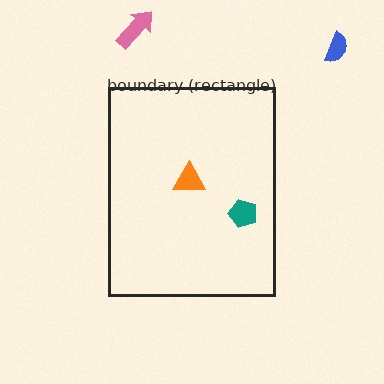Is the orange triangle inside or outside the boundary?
Inside.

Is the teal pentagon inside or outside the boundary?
Inside.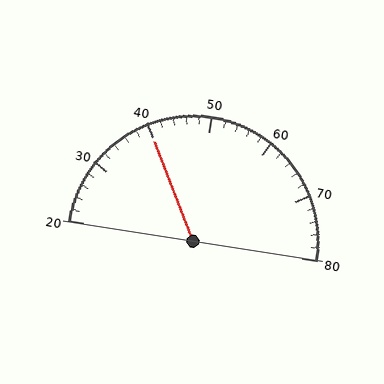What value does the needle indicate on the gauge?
The needle indicates approximately 40.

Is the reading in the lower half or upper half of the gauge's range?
The reading is in the lower half of the range (20 to 80).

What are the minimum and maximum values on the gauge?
The gauge ranges from 20 to 80.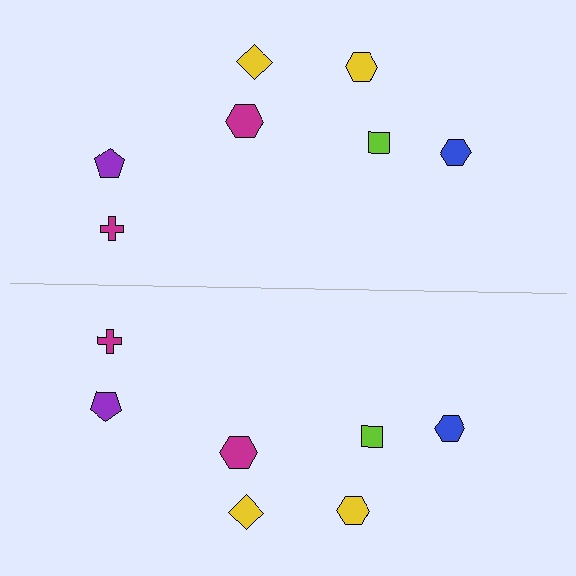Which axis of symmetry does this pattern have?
The pattern has a horizontal axis of symmetry running through the center of the image.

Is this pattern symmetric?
Yes, this pattern has bilateral (reflection) symmetry.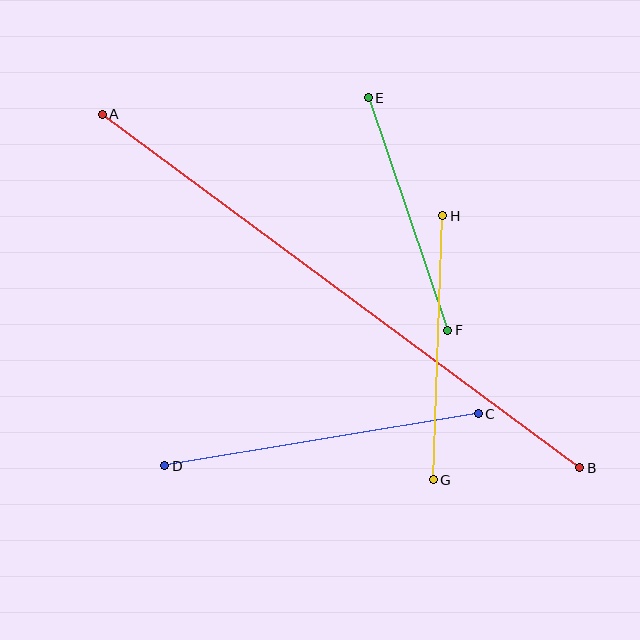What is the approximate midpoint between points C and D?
The midpoint is at approximately (322, 440) pixels.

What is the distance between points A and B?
The distance is approximately 594 pixels.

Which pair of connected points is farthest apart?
Points A and B are farthest apart.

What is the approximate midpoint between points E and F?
The midpoint is at approximately (408, 214) pixels.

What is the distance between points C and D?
The distance is approximately 318 pixels.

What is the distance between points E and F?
The distance is approximately 246 pixels.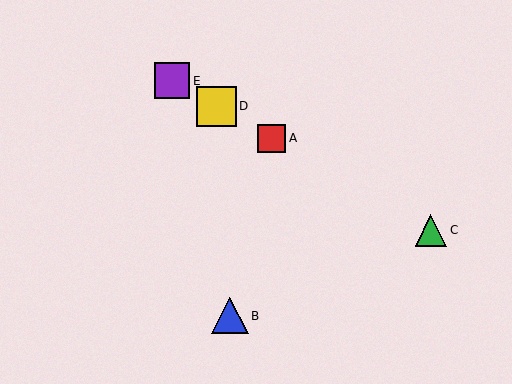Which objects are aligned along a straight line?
Objects A, C, D, E are aligned along a straight line.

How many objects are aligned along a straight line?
4 objects (A, C, D, E) are aligned along a straight line.